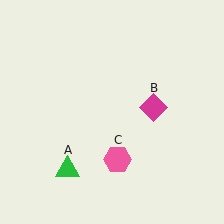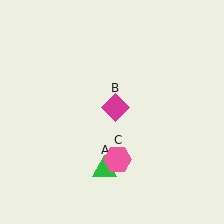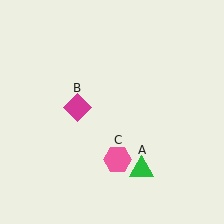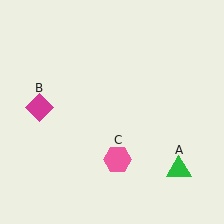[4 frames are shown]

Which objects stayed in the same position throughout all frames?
Pink hexagon (object C) remained stationary.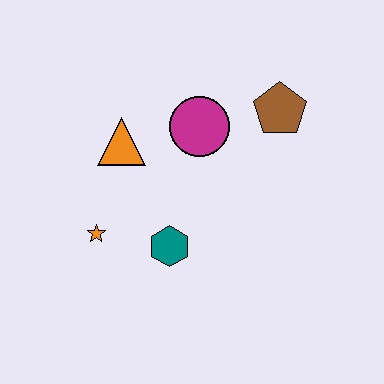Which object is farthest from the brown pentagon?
The orange star is farthest from the brown pentagon.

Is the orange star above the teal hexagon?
Yes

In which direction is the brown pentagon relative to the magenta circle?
The brown pentagon is to the right of the magenta circle.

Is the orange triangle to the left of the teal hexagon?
Yes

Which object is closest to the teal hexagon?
The orange star is closest to the teal hexagon.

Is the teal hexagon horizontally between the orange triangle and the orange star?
No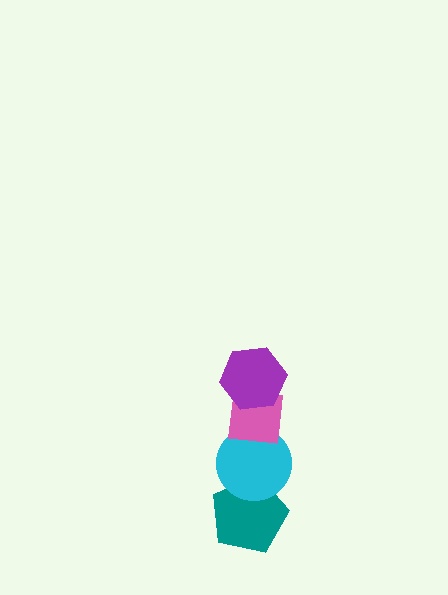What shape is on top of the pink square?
The purple hexagon is on top of the pink square.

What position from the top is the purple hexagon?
The purple hexagon is 1st from the top.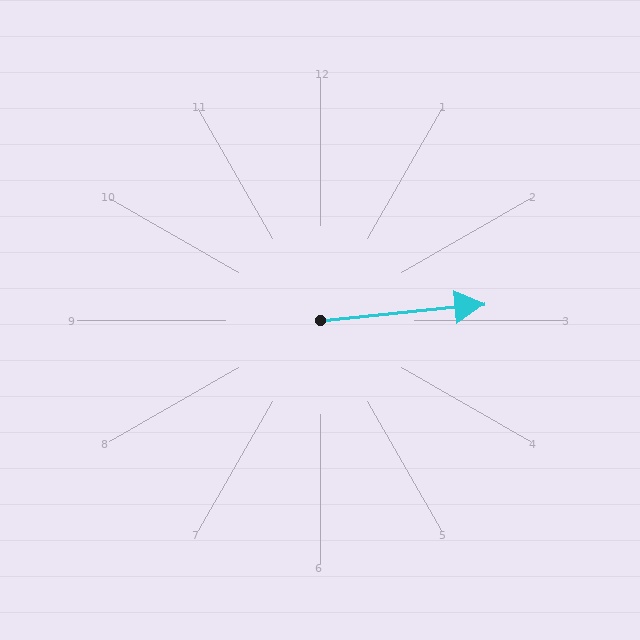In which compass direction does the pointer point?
East.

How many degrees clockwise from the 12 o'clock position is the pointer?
Approximately 84 degrees.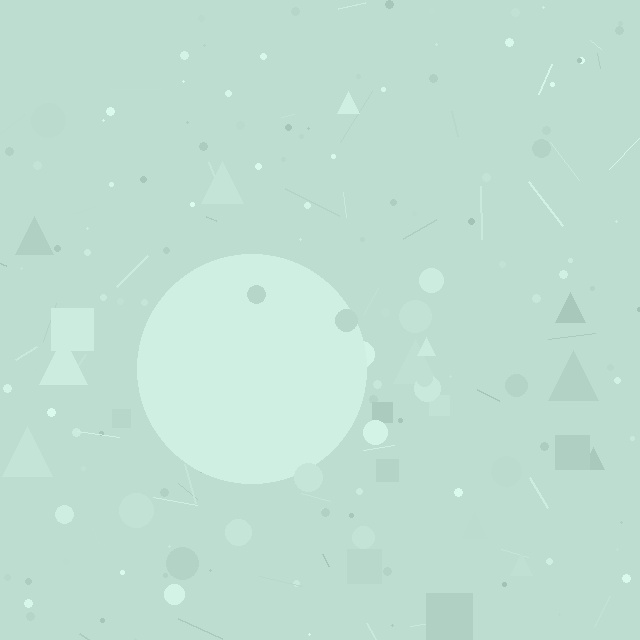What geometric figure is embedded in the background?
A circle is embedded in the background.